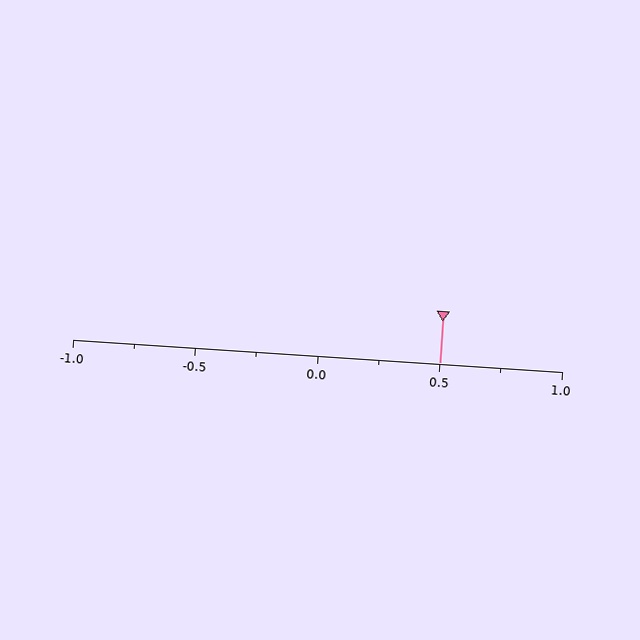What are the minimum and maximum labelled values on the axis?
The axis runs from -1.0 to 1.0.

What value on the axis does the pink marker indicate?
The marker indicates approximately 0.5.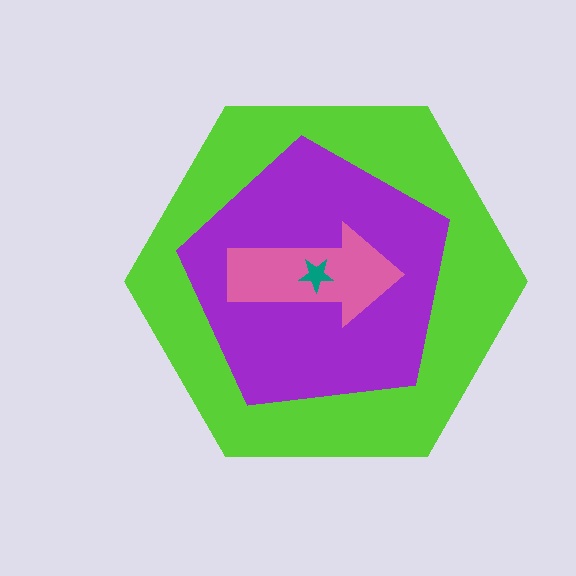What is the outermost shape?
The lime hexagon.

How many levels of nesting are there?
4.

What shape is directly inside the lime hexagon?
The purple pentagon.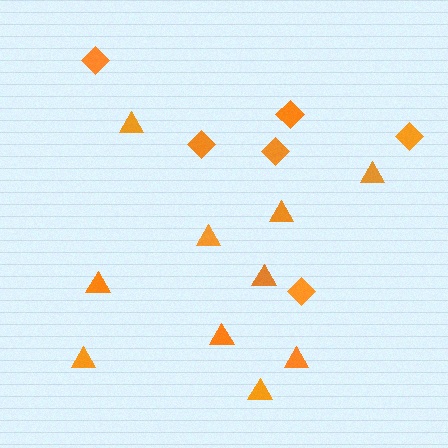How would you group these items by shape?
There are 2 groups: one group of triangles (10) and one group of diamonds (6).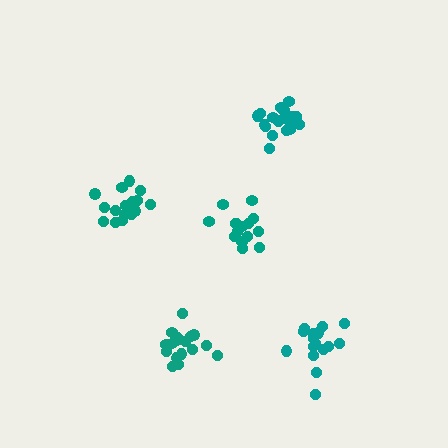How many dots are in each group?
Group 1: 15 dots, Group 2: 19 dots, Group 3: 17 dots, Group 4: 17 dots, Group 5: 16 dots (84 total).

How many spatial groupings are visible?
There are 5 spatial groupings.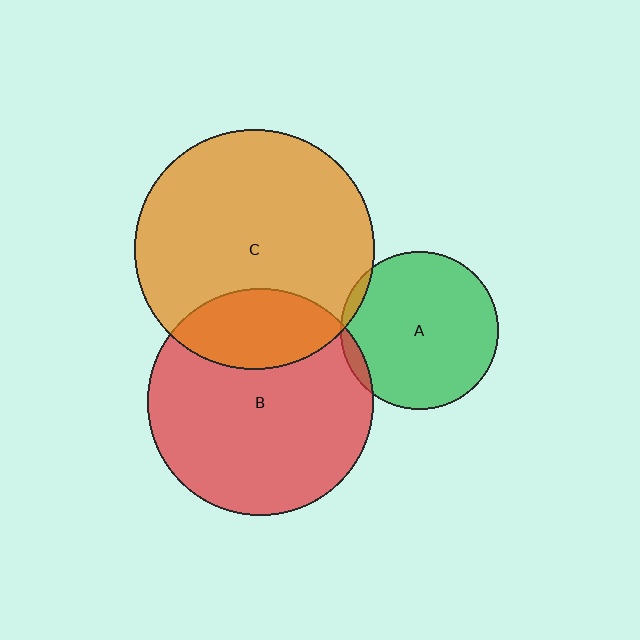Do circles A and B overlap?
Yes.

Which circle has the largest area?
Circle C (orange).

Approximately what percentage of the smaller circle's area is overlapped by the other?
Approximately 5%.